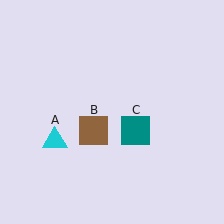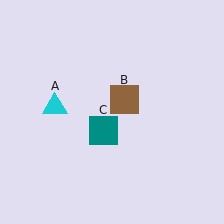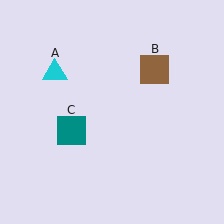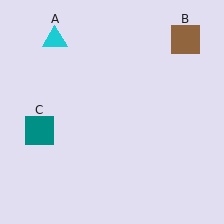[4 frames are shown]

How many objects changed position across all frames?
3 objects changed position: cyan triangle (object A), brown square (object B), teal square (object C).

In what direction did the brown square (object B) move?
The brown square (object B) moved up and to the right.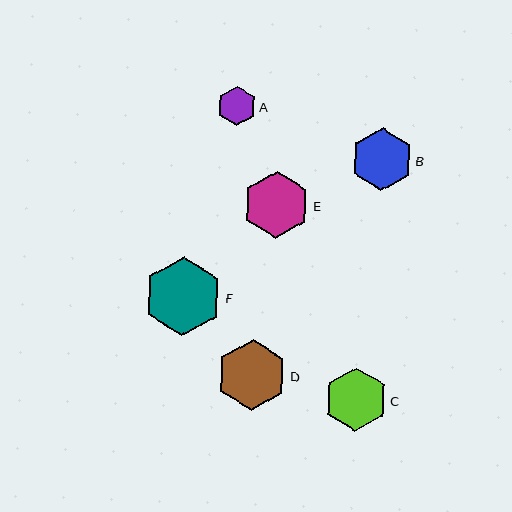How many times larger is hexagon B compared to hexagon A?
Hexagon B is approximately 1.6 times the size of hexagon A.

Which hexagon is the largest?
Hexagon F is the largest with a size of approximately 79 pixels.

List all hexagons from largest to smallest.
From largest to smallest: F, D, E, C, B, A.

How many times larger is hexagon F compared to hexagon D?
Hexagon F is approximately 1.1 times the size of hexagon D.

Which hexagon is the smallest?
Hexagon A is the smallest with a size of approximately 39 pixels.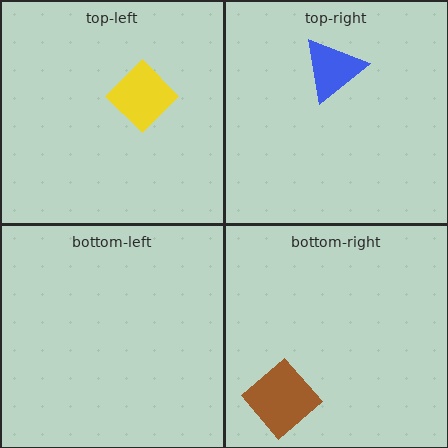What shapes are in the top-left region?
The yellow diamond.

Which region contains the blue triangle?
The top-right region.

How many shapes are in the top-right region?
1.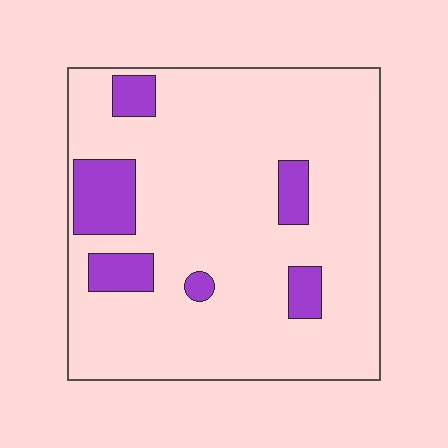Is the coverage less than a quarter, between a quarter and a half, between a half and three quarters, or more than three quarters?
Less than a quarter.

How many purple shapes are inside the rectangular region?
6.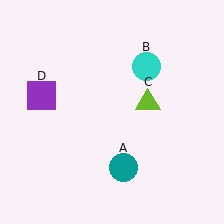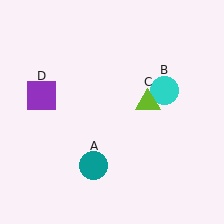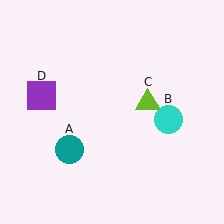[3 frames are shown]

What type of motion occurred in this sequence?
The teal circle (object A), cyan circle (object B) rotated clockwise around the center of the scene.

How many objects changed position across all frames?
2 objects changed position: teal circle (object A), cyan circle (object B).